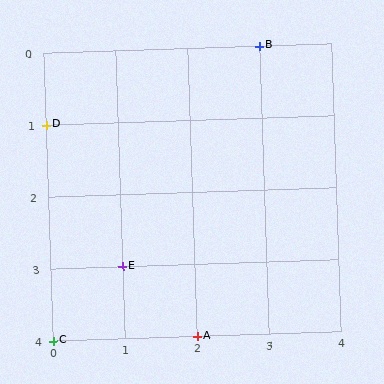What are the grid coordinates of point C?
Point C is at grid coordinates (0, 4).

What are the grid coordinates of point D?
Point D is at grid coordinates (0, 1).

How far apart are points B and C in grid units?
Points B and C are 3 columns and 4 rows apart (about 5.0 grid units diagonally).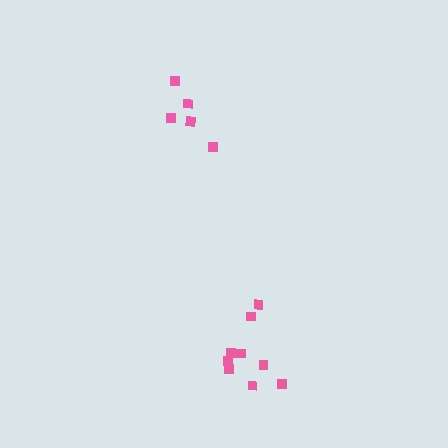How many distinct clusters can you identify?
There are 2 distinct clusters.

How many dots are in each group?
Group 1: 9 dots, Group 2: 5 dots (14 total).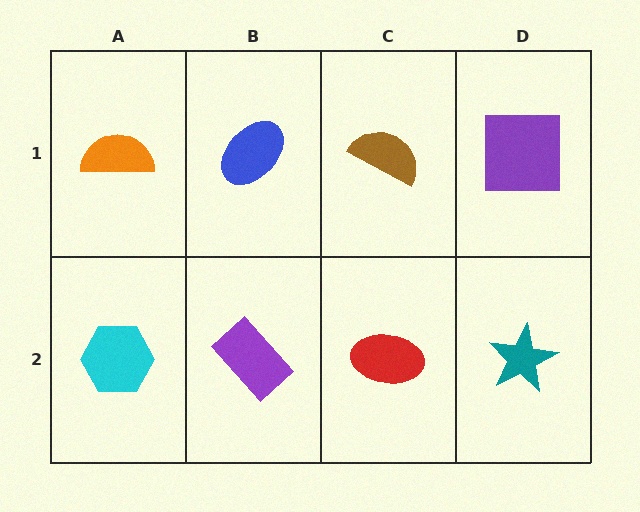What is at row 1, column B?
A blue ellipse.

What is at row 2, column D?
A teal star.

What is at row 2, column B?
A purple rectangle.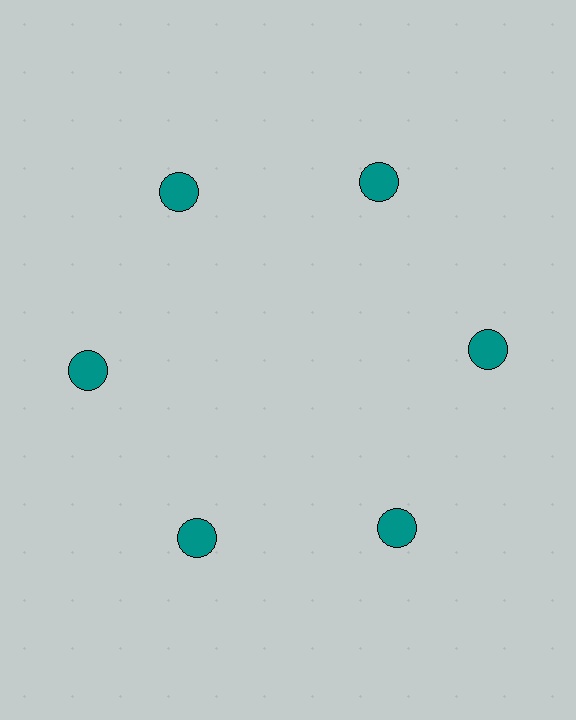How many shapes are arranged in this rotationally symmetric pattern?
There are 6 shapes, arranged in 6 groups of 1.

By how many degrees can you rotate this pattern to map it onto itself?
The pattern maps onto itself every 60 degrees of rotation.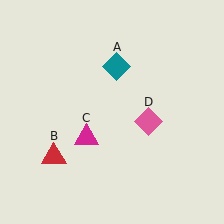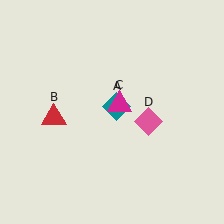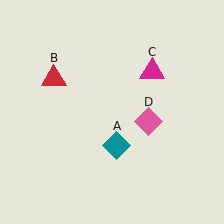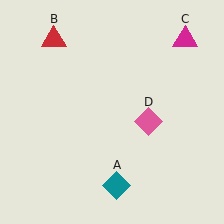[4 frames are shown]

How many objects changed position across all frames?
3 objects changed position: teal diamond (object A), red triangle (object B), magenta triangle (object C).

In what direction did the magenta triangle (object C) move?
The magenta triangle (object C) moved up and to the right.